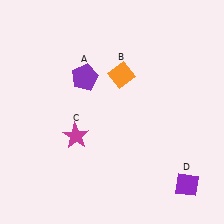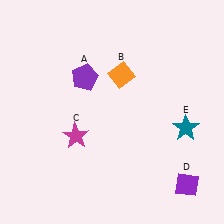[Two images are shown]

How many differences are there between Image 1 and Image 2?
There is 1 difference between the two images.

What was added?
A teal star (E) was added in Image 2.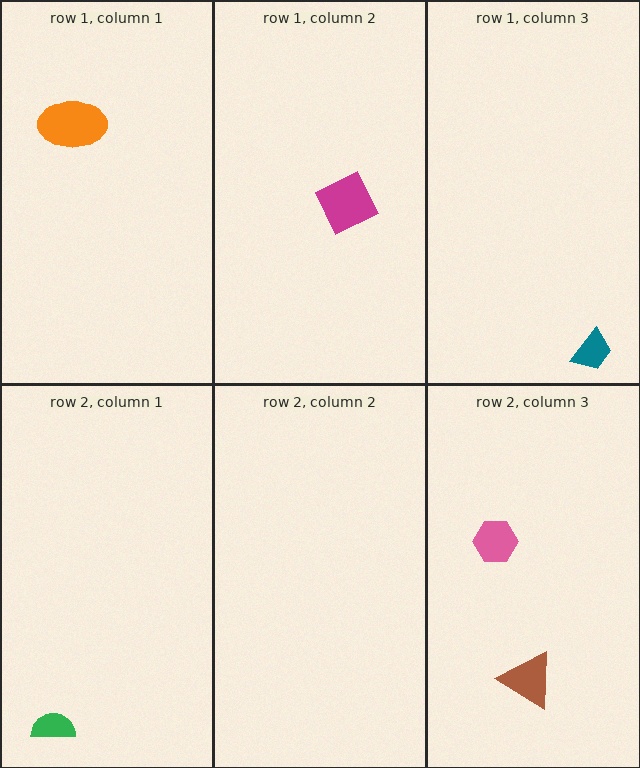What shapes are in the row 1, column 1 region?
The orange ellipse.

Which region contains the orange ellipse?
The row 1, column 1 region.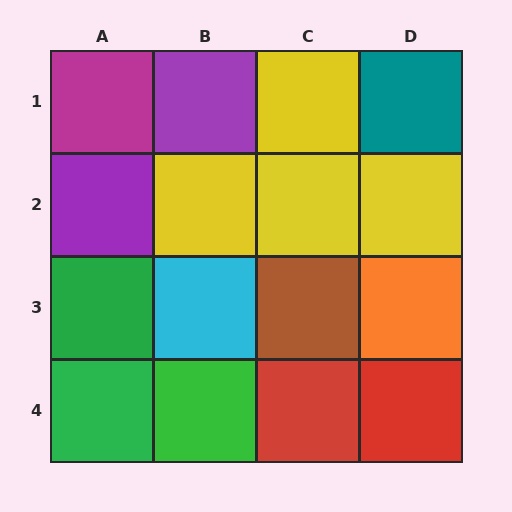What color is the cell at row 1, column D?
Teal.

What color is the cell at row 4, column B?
Green.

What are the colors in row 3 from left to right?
Green, cyan, brown, orange.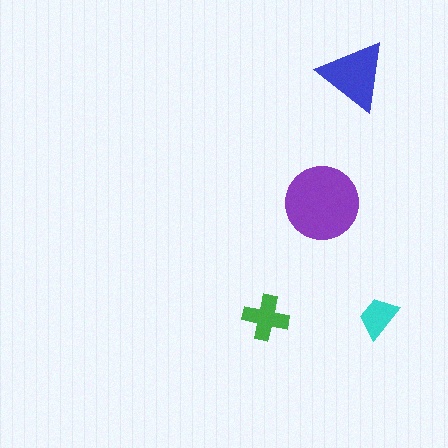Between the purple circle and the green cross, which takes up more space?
The purple circle.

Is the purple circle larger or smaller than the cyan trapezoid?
Larger.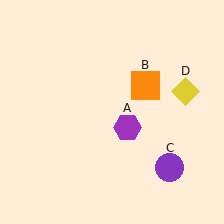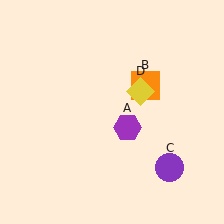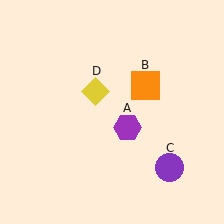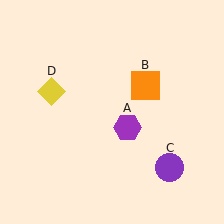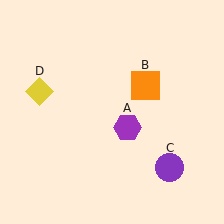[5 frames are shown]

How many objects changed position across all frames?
1 object changed position: yellow diamond (object D).